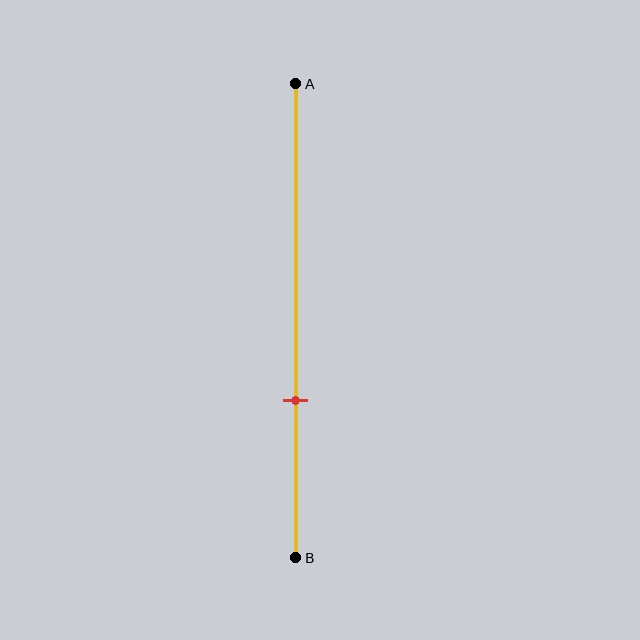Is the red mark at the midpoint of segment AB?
No, the mark is at about 65% from A, not at the 50% midpoint.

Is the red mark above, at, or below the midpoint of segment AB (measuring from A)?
The red mark is below the midpoint of segment AB.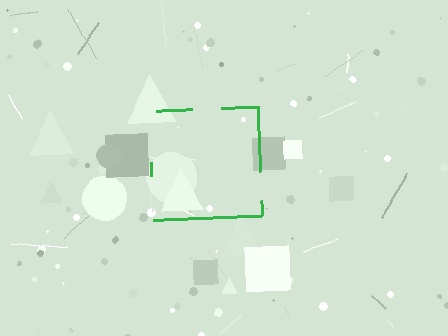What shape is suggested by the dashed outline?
The dashed outline suggests a square.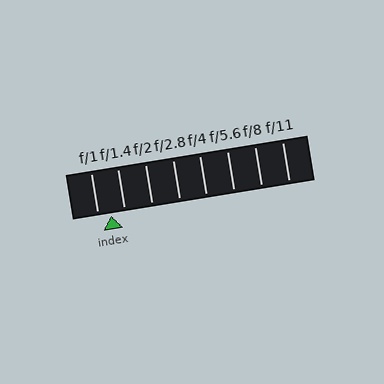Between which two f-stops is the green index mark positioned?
The index mark is between f/1 and f/1.4.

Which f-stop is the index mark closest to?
The index mark is closest to f/1.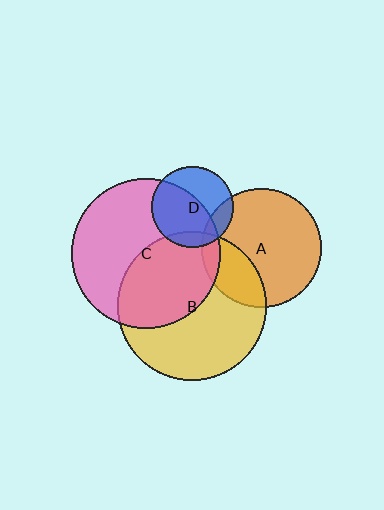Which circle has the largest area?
Circle C (pink).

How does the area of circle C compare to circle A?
Approximately 1.6 times.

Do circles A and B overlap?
Yes.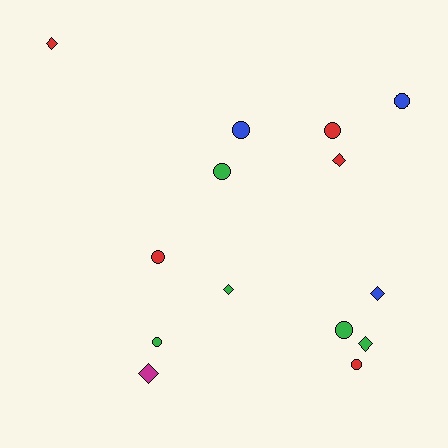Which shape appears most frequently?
Circle, with 8 objects.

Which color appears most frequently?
Green, with 5 objects.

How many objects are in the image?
There are 14 objects.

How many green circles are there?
There are 3 green circles.